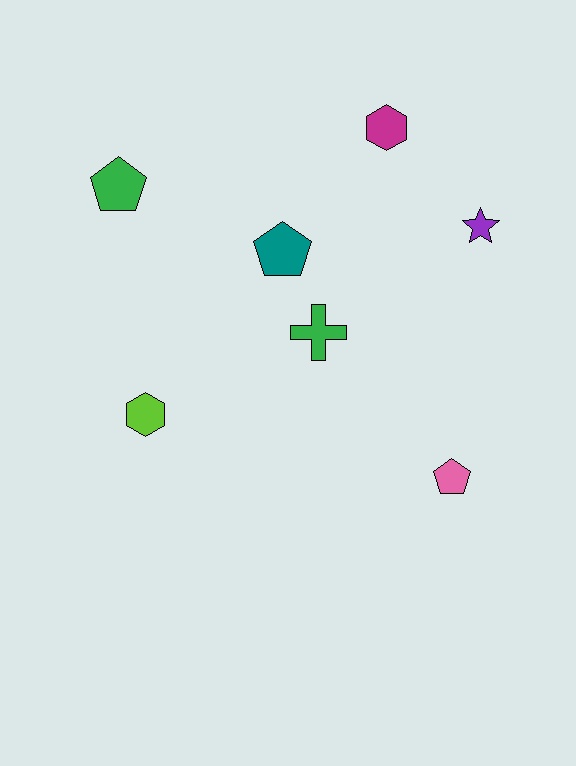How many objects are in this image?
There are 7 objects.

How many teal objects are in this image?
There is 1 teal object.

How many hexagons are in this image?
There are 2 hexagons.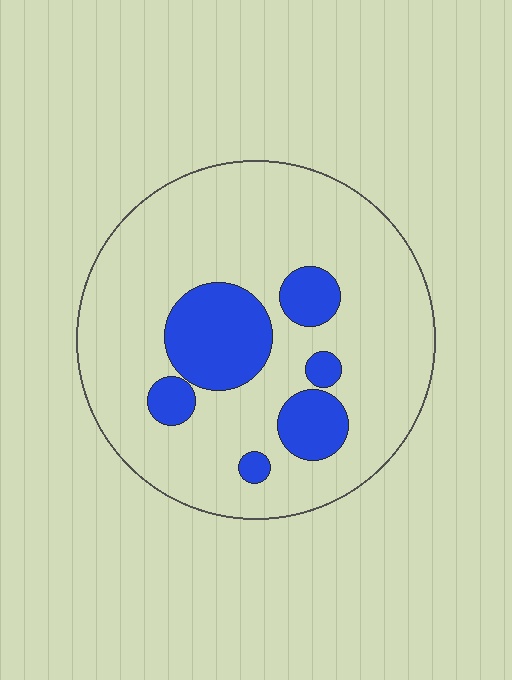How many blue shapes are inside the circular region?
6.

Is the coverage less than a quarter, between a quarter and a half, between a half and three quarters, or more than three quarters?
Less than a quarter.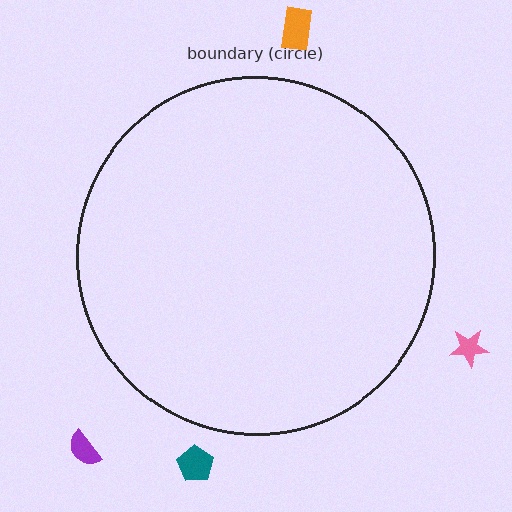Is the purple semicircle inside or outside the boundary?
Outside.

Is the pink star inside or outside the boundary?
Outside.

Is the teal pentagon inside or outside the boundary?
Outside.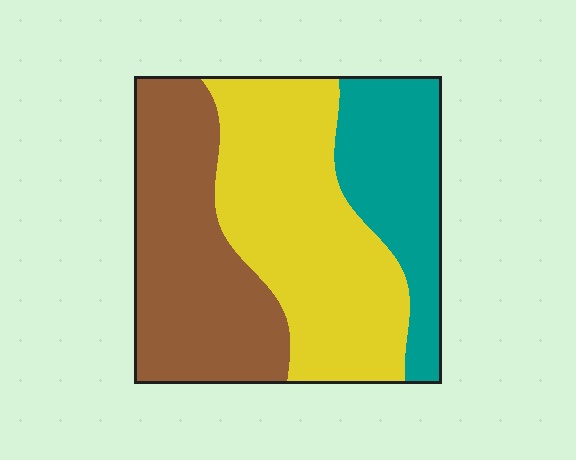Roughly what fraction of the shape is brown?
Brown covers around 35% of the shape.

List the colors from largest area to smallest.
From largest to smallest: yellow, brown, teal.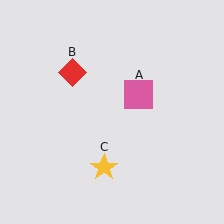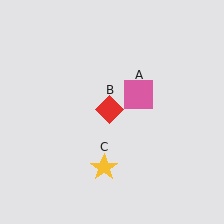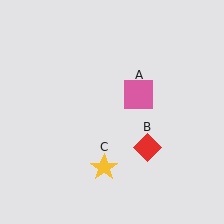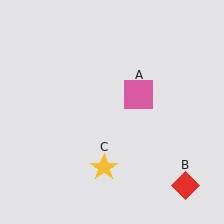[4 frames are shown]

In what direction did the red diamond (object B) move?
The red diamond (object B) moved down and to the right.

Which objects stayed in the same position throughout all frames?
Pink square (object A) and yellow star (object C) remained stationary.